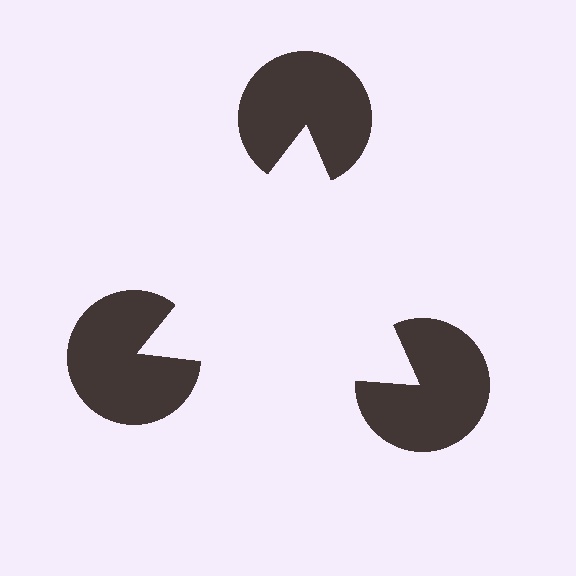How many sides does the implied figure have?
3 sides.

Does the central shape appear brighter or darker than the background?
It typically appears slightly brighter than the background, even though no actual brightness change is drawn.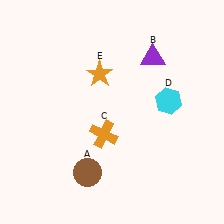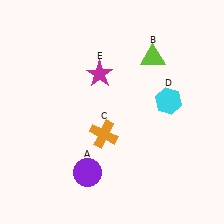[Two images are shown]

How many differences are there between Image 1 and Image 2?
There are 3 differences between the two images.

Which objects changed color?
A changed from brown to purple. B changed from purple to lime. E changed from orange to magenta.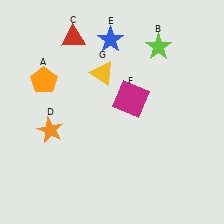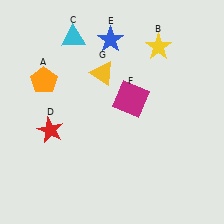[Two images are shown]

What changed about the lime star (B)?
In Image 1, B is lime. In Image 2, it changed to yellow.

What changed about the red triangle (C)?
In Image 1, C is red. In Image 2, it changed to cyan.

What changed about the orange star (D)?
In Image 1, D is orange. In Image 2, it changed to red.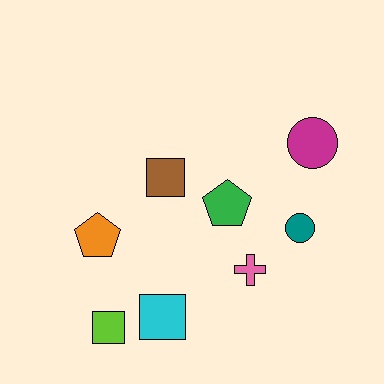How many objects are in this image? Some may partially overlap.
There are 8 objects.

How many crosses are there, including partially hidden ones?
There is 1 cross.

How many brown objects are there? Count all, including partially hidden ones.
There is 1 brown object.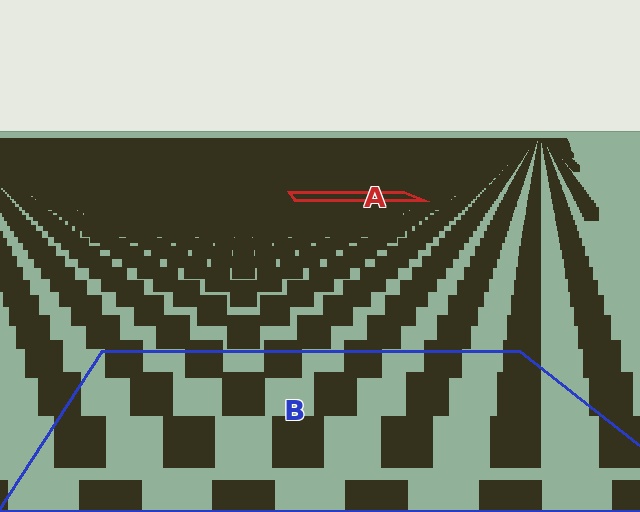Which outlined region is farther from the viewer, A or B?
Region A is farther from the viewer — the texture elements inside it appear smaller and more densely packed.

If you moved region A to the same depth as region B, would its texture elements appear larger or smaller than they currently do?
They would appear larger. At a closer depth, the same texture elements are projected at a bigger on-screen size.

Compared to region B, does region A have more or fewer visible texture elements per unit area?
Region A has more texture elements per unit area — they are packed more densely because it is farther away.